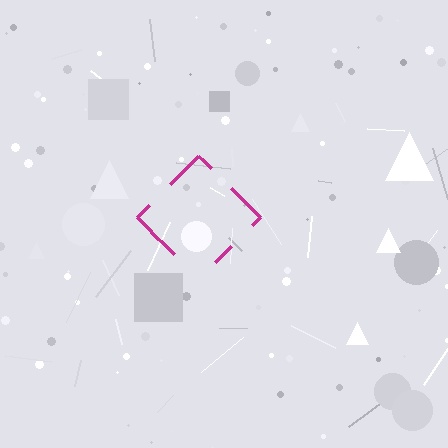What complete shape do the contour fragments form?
The contour fragments form a diamond.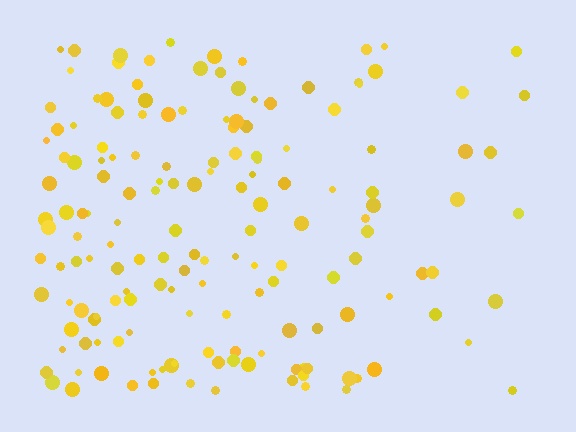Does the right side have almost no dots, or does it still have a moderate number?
Still a moderate number, just noticeably fewer than the left.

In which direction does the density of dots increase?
From right to left, with the left side densest.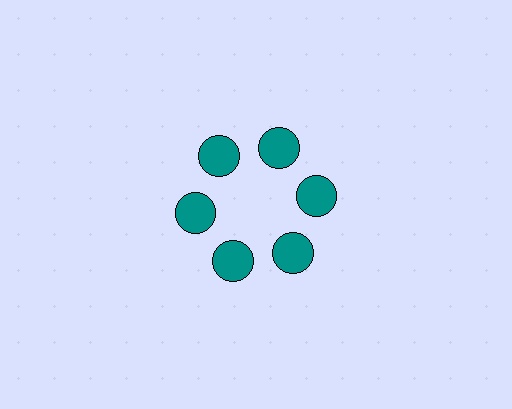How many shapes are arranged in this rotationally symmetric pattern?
There are 6 shapes, arranged in 6 groups of 1.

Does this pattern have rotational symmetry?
Yes, this pattern has 6-fold rotational symmetry. It looks the same after rotating 60 degrees around the center.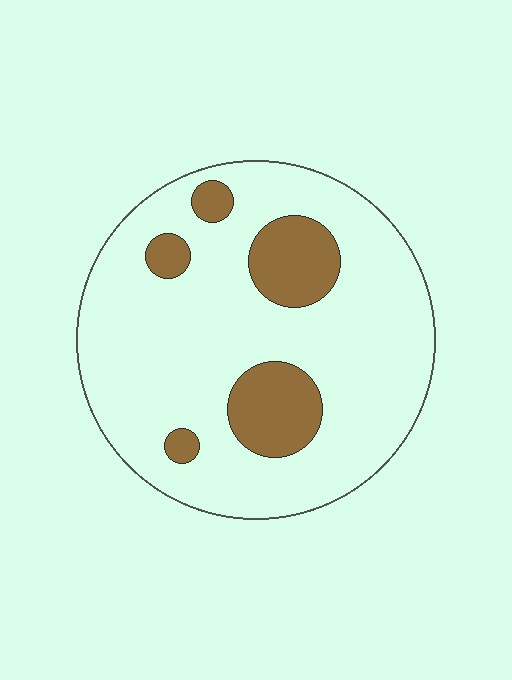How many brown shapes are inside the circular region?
5.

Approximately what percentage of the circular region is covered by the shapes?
Approximately 20%.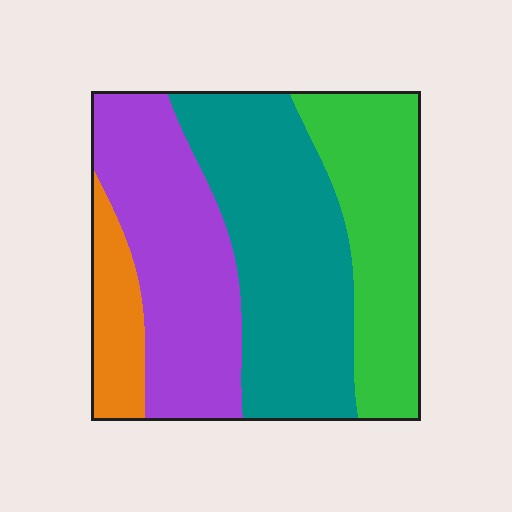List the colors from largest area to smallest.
From largest to smallest: teal, purple, green, orange.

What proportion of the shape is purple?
Purple covers 30% of the shape.